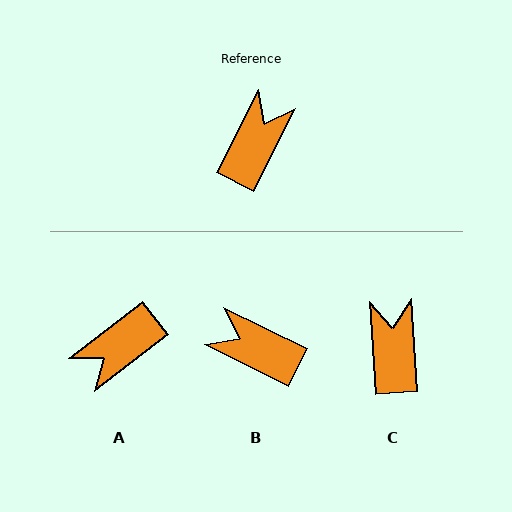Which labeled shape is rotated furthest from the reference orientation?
A, about 155 degrees away.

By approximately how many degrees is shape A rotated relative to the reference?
Approximately 155 degrees counter-clockwise.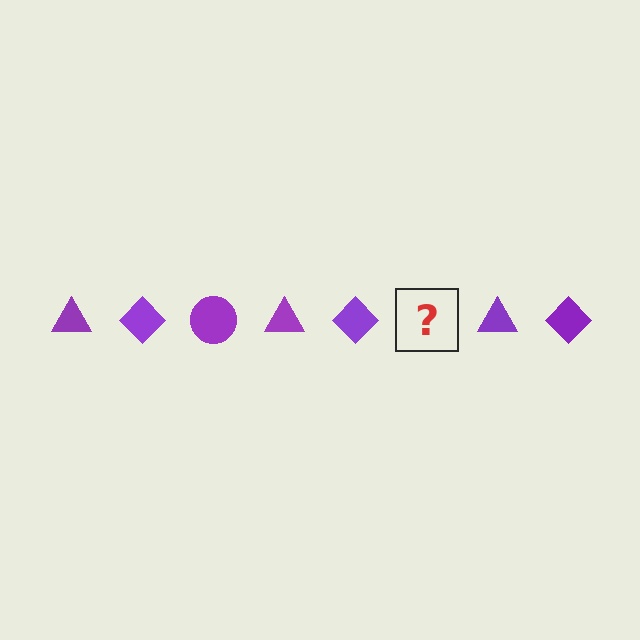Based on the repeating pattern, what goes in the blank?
The blank should be a purple circle.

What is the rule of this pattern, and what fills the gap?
The rule is that the pattern cycles through triangle, diamond, circle shapes in purple. The gap should be filled with a purple circle.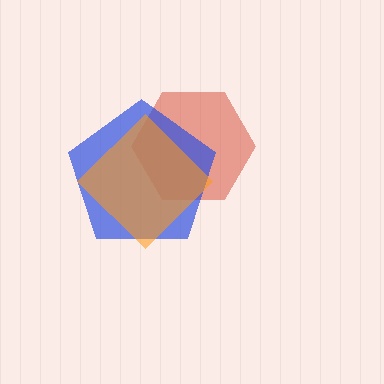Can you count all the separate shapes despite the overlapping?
Yes, there are 3 separate shapes.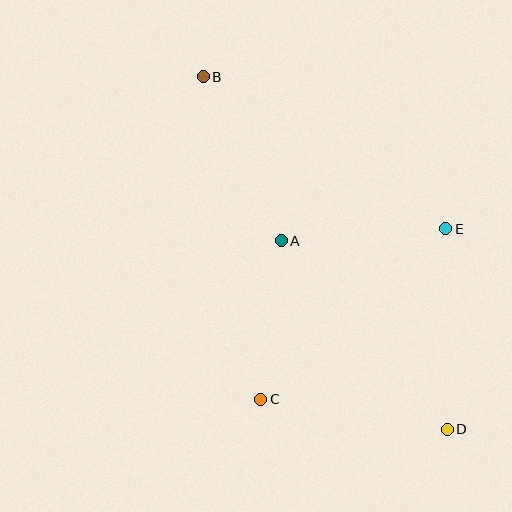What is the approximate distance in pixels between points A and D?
The distance between A and D is approximately 251 pixels.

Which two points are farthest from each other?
Points B and D are farthest from each other.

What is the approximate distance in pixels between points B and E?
The distance between B and E is approximately 286 pixels.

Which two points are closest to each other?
Points A and C are closest to each other.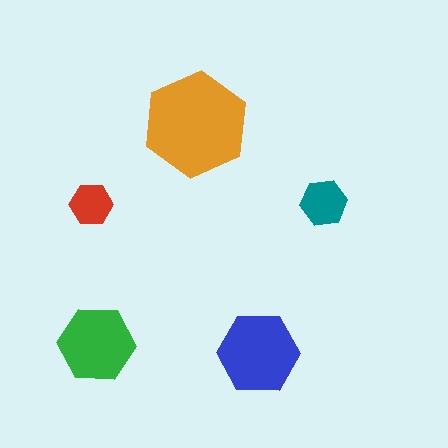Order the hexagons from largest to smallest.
the orange one, the blue one, the green one, the teal one, the red one.